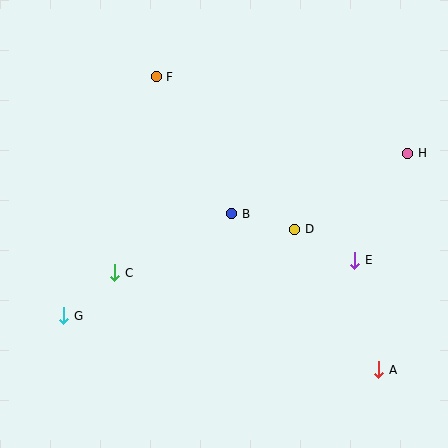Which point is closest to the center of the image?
Point B at (232, 214) is closest to the center.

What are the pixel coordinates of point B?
Point B is at (232, 214).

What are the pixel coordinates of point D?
Point D is at (295, 229).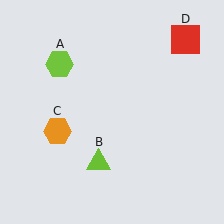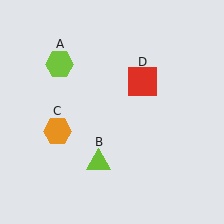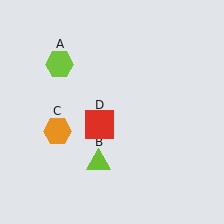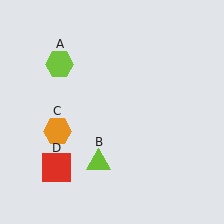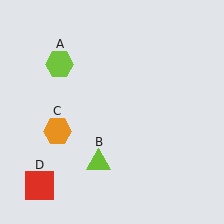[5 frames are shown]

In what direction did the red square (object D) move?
The red square (object D) moved down and to the left.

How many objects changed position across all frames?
1 object changed position: red square (object D).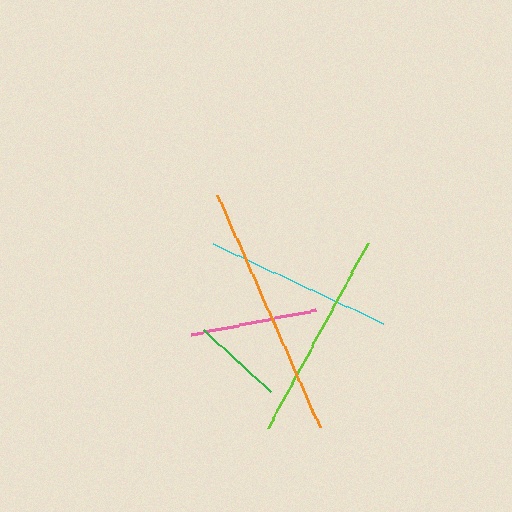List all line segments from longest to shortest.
From longest to shortest: orange, lime, cyan, pink, green.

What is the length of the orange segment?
The orange segment is approximately 254 pixels long.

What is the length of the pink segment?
The pink segment is approximately 127 pixels long.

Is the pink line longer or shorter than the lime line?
The lime line is longer than the pink line.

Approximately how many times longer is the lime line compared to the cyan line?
The lime line is approximately 1.1 times the length of the cyan line.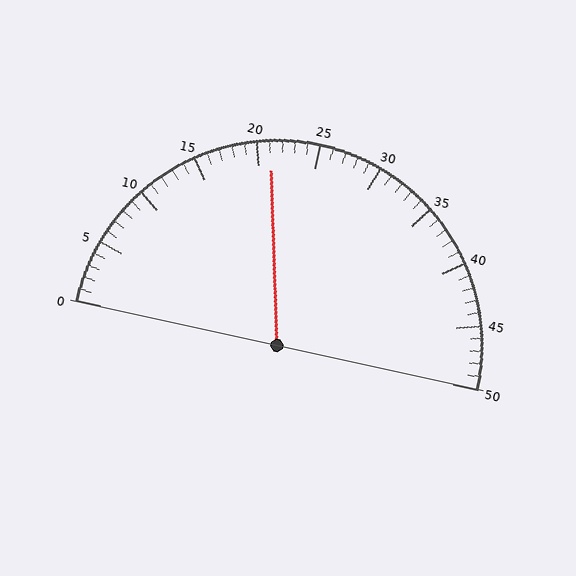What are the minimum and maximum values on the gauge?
The gauge ranges from 0 to 50.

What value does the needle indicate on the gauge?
The needle indicates approximately 21.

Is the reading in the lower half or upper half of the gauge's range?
The reading is in the lower half of the range (0 to 50).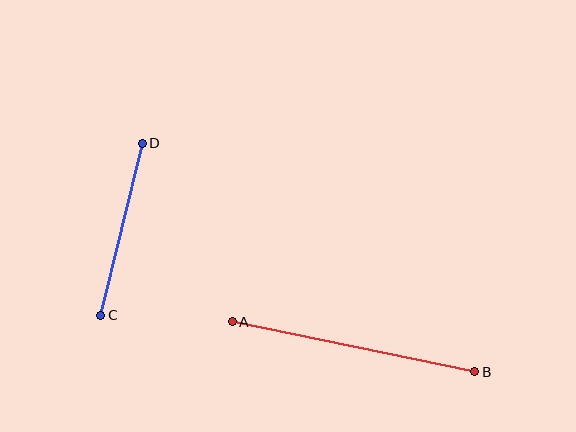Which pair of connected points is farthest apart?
Points A and B are farthest apart.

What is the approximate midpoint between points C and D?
The midpoint is at approximately (122, 229) pixels.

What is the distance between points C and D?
The distance is approximately 177 pixels.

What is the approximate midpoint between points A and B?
The midpoint is at approximately (354, 347) pixels.